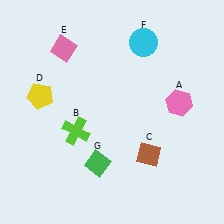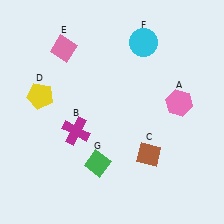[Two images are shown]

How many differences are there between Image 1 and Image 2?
There is 1 difference between the two images.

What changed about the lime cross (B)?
In Image 1, B is lime. In Image 2, it changed to magenta.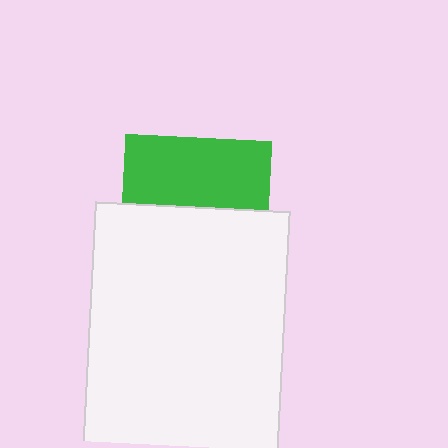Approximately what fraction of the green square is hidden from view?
Roughly 53% of the green square is hidden behind the white rectangle.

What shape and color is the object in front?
The object in front is a white rectangle.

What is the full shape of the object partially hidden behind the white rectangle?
The partially hidden object is a green square.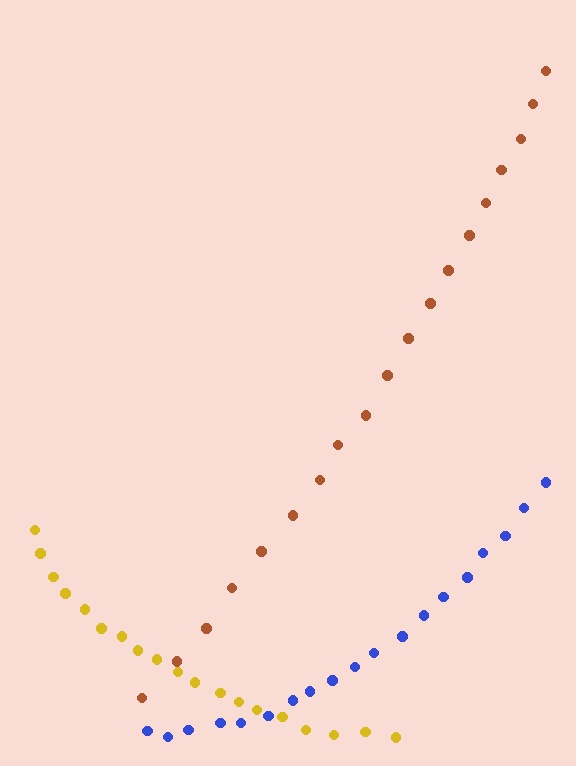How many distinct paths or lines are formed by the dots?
There are 3 distinct paths.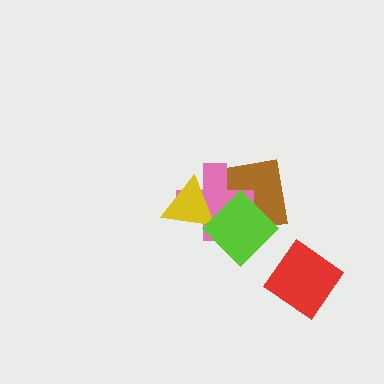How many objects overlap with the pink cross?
3 objects overlap with the pink cross.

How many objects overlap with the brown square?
2 objects overlap with the brown square.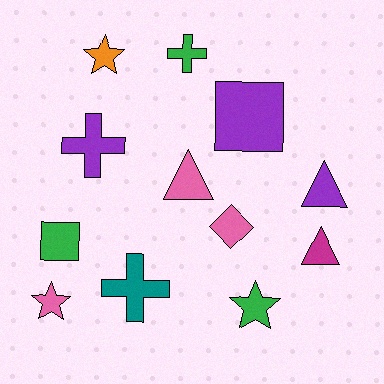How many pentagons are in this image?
There are no pentagons.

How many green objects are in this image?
There are 3 green objects.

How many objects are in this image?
There are 12 objects.